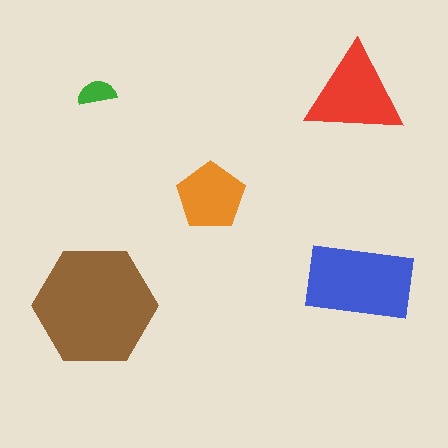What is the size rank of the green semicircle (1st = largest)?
5th.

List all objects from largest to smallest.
The brown hexagon, the blue rectangle, the red triangle, the orange pentagon, the green semicircle.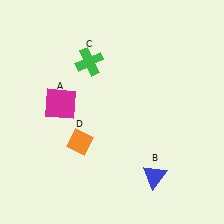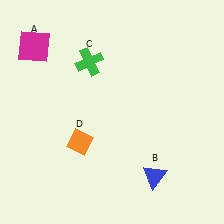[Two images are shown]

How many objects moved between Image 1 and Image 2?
1 object moved between the two images.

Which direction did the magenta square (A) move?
The magenta square (A) moved up.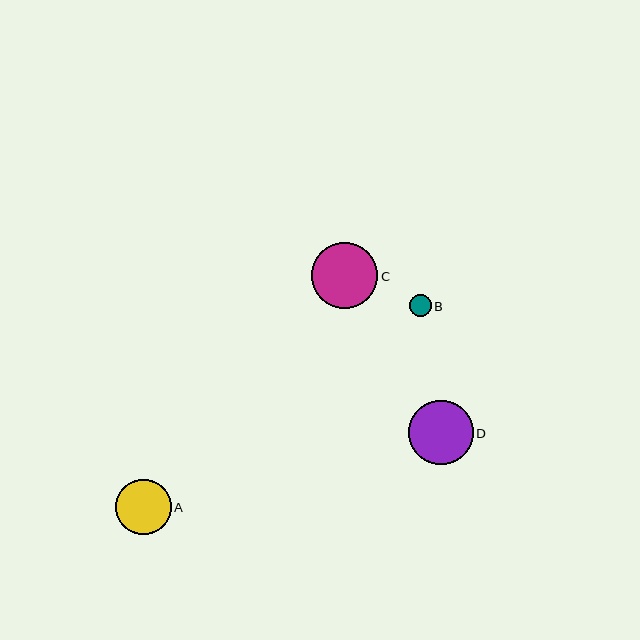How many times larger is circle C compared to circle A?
Circle C is approximately 1.2 times the size of circle A.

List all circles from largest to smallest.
From largest to smallest: C, D, A, B.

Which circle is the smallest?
Circle B is the smallest with a size of approximately 22 pixels.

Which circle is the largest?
Circle C is the largest with a size of approximately 66 pixels.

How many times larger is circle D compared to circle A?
Circle D is approximately 1.2 times the size of circle A.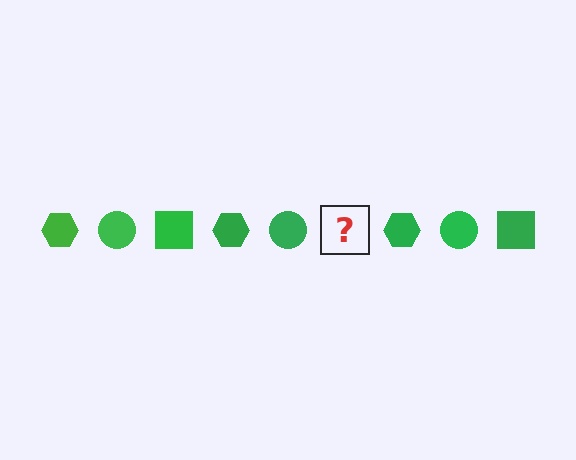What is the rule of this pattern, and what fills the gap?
The rule is that the pattern cycles through hexagon, circle, square shapes in green. The gap should be filled with a green square.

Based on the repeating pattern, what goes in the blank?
The blank should be a green square.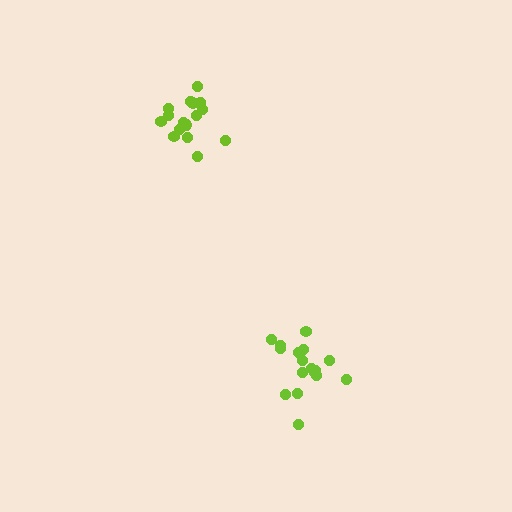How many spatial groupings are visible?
There are 2 spatial groupings.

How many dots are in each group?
Group 1: 17 dots, Group 2: 16 dots (33 total).